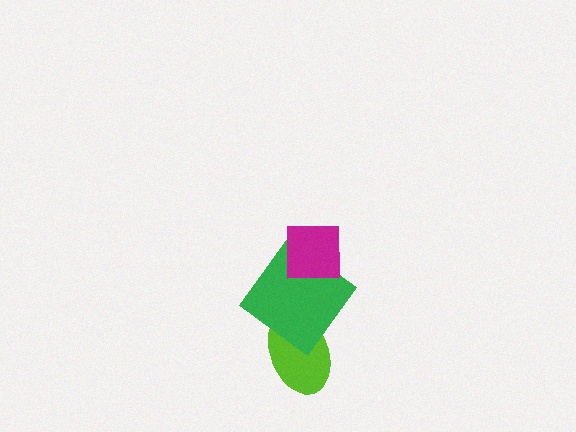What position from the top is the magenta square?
The magenta square is 1st from the top.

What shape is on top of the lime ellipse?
The green diamond is on top of the lime ellipse.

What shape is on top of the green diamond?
The magenta square is on top of the green diamond.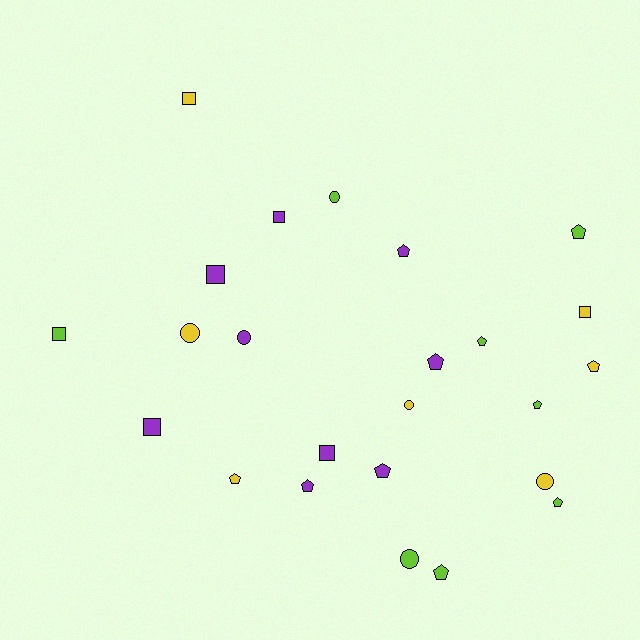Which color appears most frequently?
Purple, with 9 objects.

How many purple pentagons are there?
There are 4 purple pentagons.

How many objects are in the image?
There are 24 objects.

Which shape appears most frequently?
Pentagon, with 11 objects.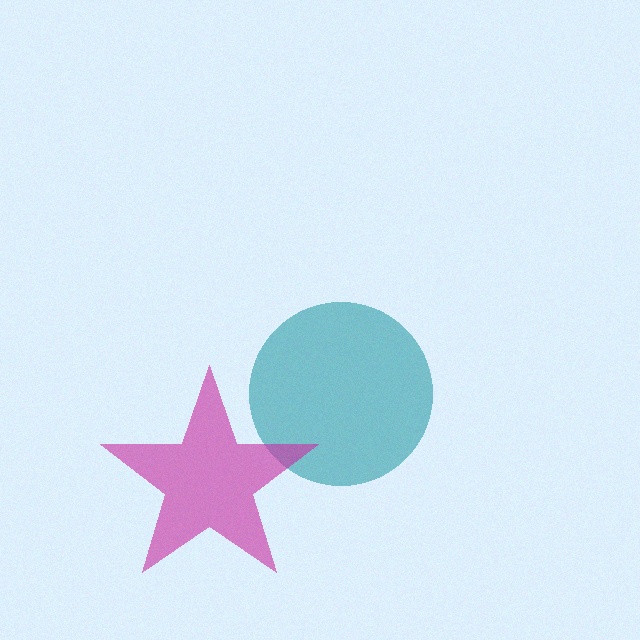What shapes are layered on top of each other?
The layered shapes are: a teal circle, a magenta star.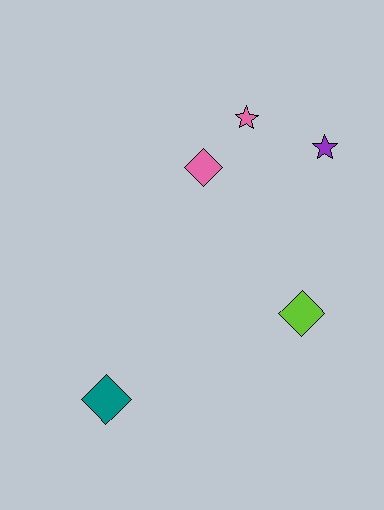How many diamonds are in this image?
There are 3 diamonds.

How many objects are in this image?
There are 5 objects.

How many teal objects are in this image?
There is 1 teal object.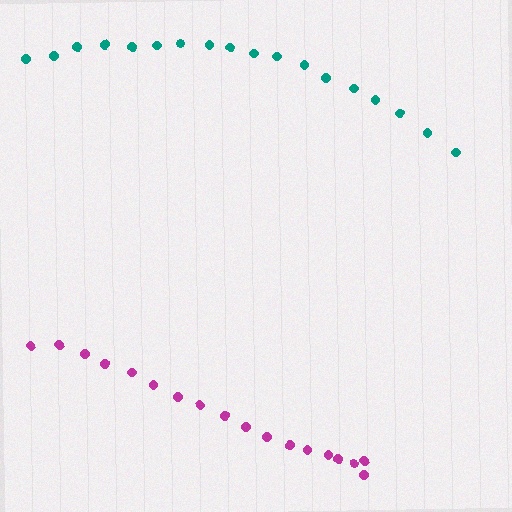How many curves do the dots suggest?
There are 2 distinct paths.